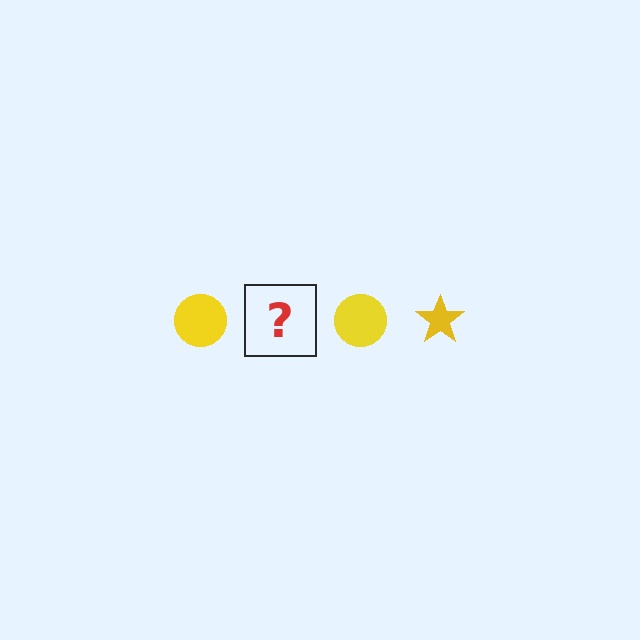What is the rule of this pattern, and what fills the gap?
The rule is that the pattern cycles through circle, star shapes in yellow. The gap should be filled with a yellow star.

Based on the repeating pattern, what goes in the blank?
The blank should be a yellow star.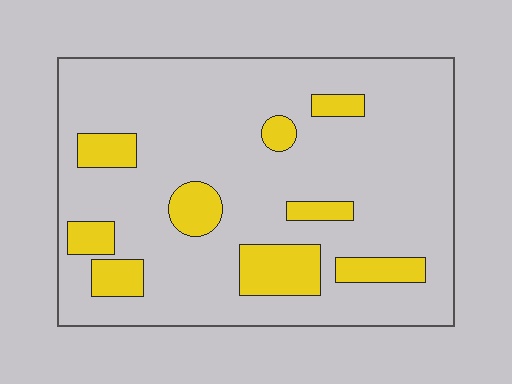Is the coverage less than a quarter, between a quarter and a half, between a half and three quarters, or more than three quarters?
Less than a quarter.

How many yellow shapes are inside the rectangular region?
9.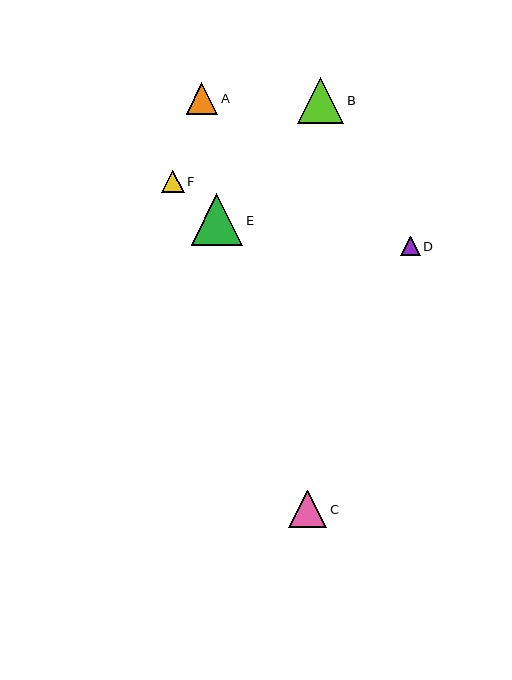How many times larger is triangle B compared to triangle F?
Triangle B is approximately 2.0 times the size of triangle F.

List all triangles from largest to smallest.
From largest to smallest: E, B, C, A, F, D.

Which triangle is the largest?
Triangle E is the largest with a size of approximately 52 pixels.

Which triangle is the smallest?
Triangle D is the smallest with a size of approximately 19 pixels.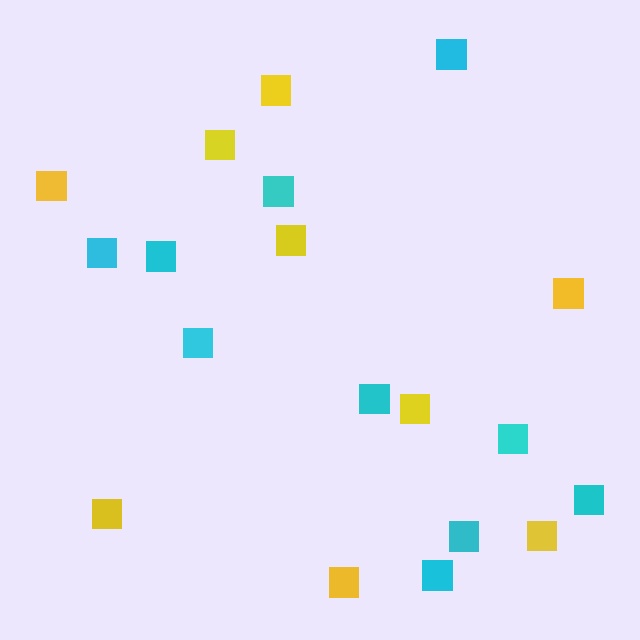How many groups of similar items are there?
There are 2 groups: one group of yellow squares (9) and one group of cyan squares (10).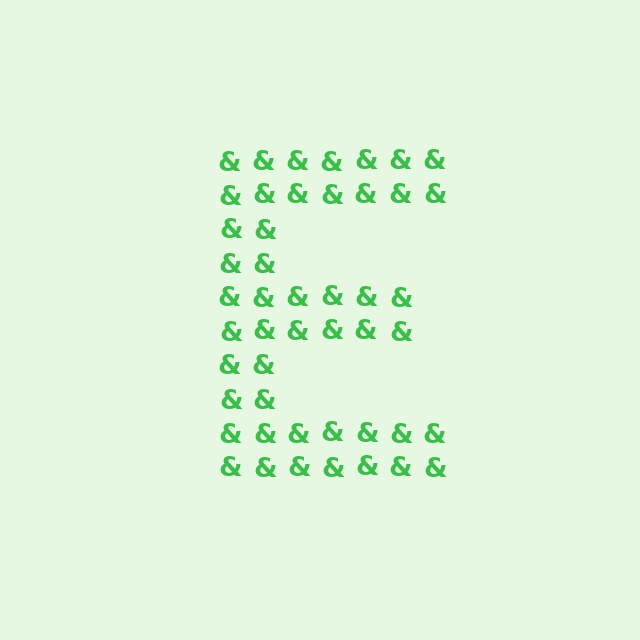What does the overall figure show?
The overall figure shows the letter E.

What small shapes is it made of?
It is made of small ampersands.